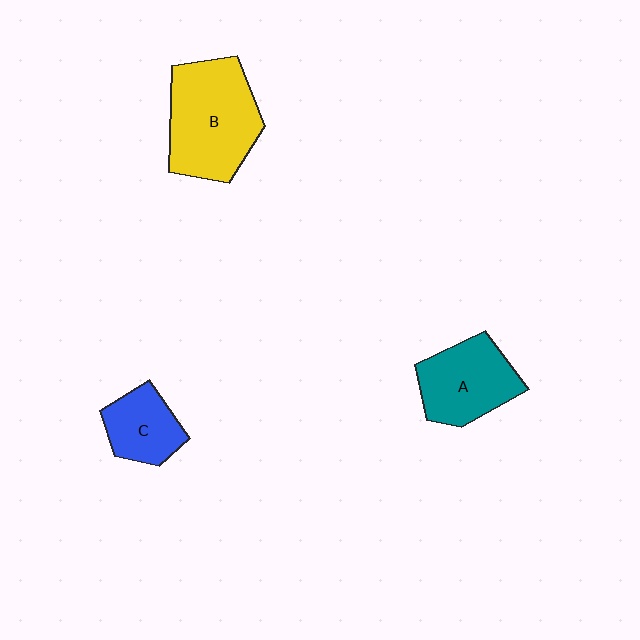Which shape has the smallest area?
Shape C (blue).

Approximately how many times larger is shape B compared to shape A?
Approximately 1.4 times.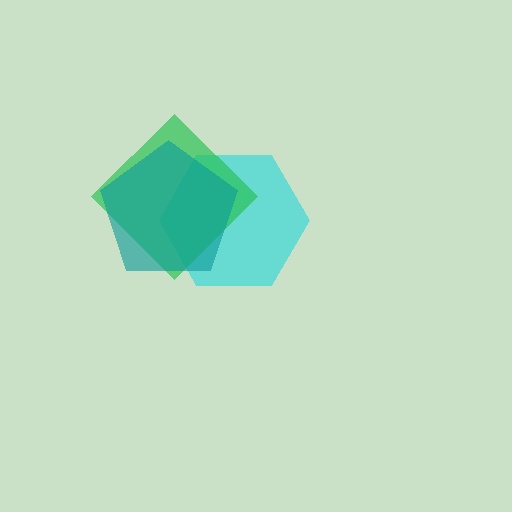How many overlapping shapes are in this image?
There are 3 overlapping shapes in the image.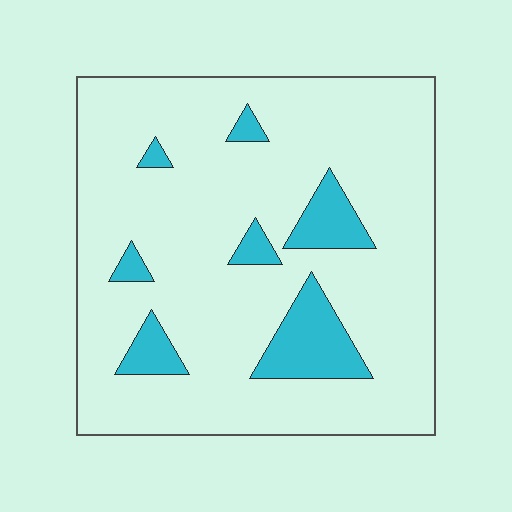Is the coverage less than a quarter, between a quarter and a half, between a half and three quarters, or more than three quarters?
Less than a quarter.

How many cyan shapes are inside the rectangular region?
7.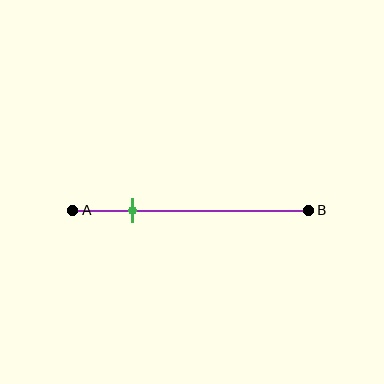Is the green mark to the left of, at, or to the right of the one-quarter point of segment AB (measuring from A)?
The green mark is approximately at the one-quarter point of segment AB.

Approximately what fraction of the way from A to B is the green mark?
The green mark is approximately 25% of the way from A to B.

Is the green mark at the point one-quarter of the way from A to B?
Yes, the mark is approximately at the one-quarter point.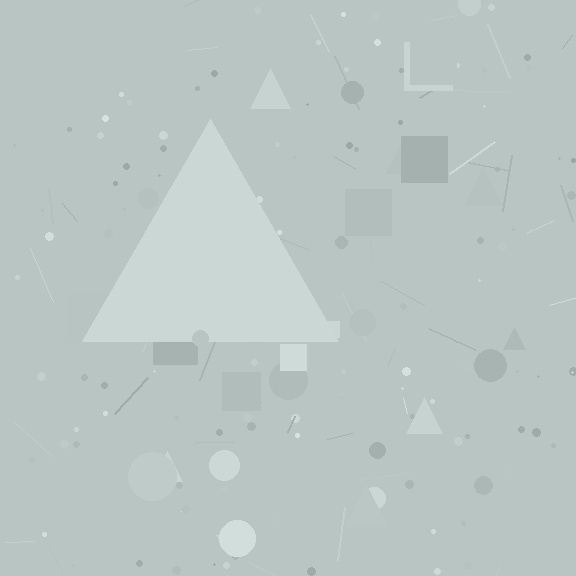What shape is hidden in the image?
A triangle is hidden in the image.